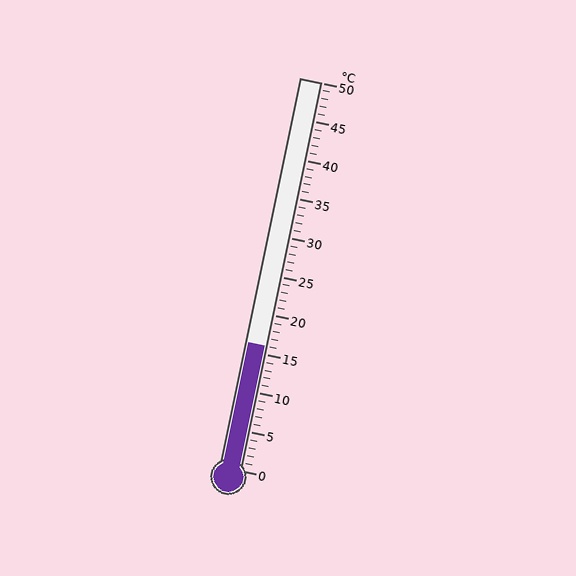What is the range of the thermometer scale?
The thermometer scale ranges from 0°C to 50°C.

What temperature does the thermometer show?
The thermometer shows approximately 16°C.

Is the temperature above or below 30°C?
The temperature is below 30°C.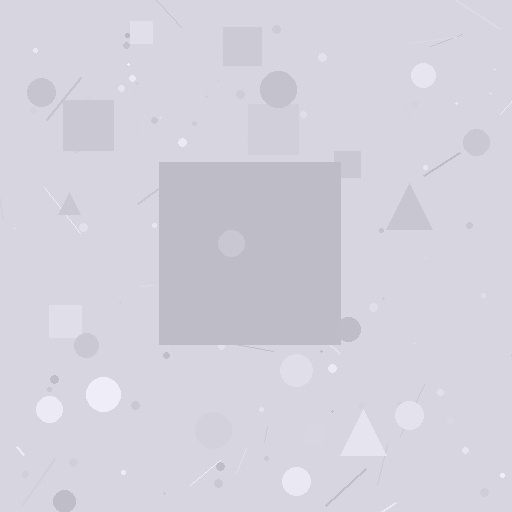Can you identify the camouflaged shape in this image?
The camouflaged shape is a square.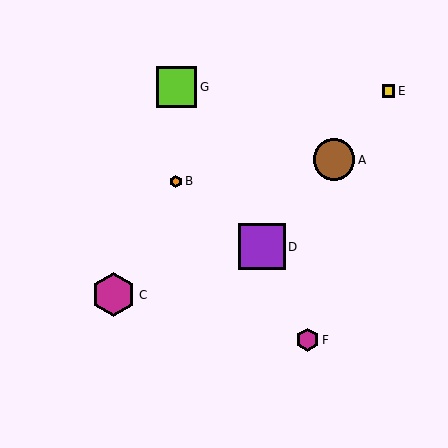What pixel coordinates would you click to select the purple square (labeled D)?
Click at (262, 247) to select the purple square D.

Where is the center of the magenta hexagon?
The center of the magenta hexagon is at (307, 340).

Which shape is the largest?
The purple square (labeled D) is the largest.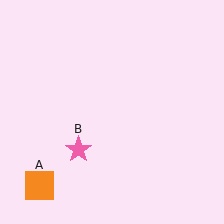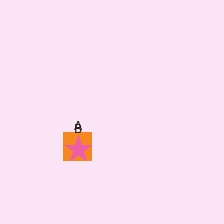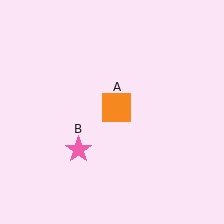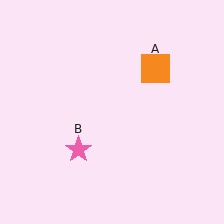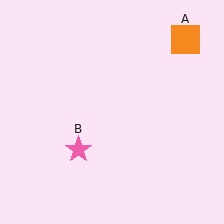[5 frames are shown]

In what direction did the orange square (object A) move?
The orange square (object A) moved up and to the right.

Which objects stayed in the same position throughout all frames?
Pink star (object B) remained stationary.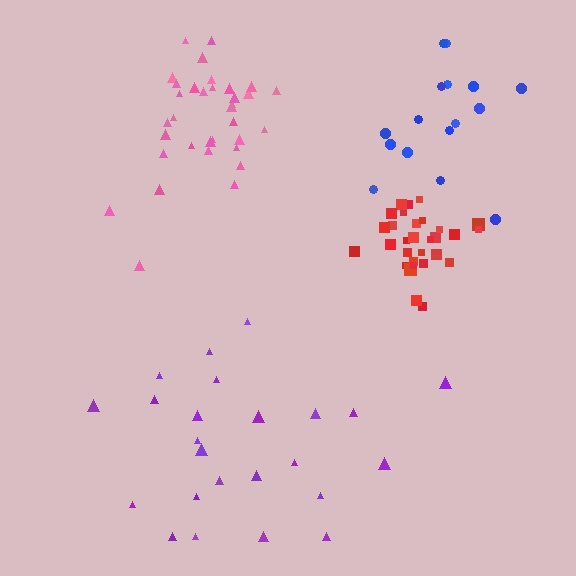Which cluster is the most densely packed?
Red.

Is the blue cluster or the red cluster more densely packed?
Red.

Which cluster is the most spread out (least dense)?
Purple.